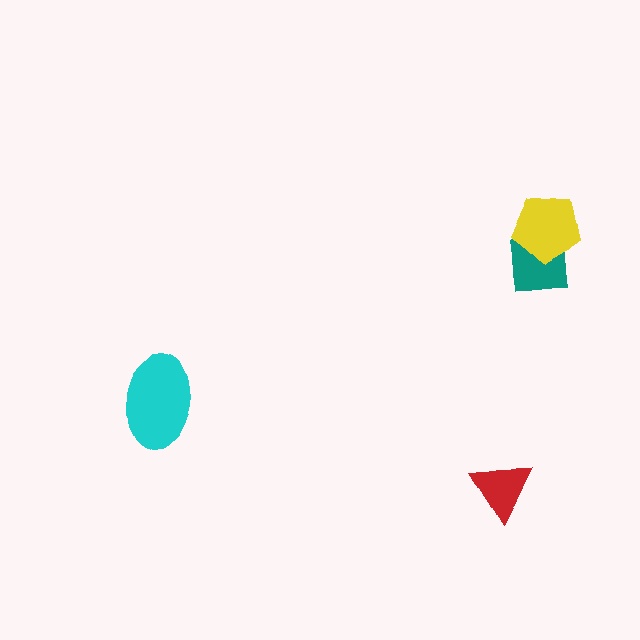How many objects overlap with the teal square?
1 object overlaps with the teal square.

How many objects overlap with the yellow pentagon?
1 object overlaps with the yellow pentagon.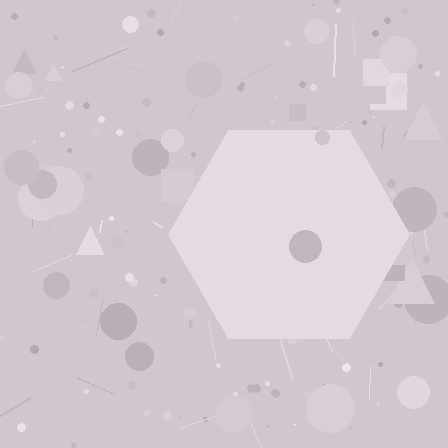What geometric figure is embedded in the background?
A hexagon is embedded in the background.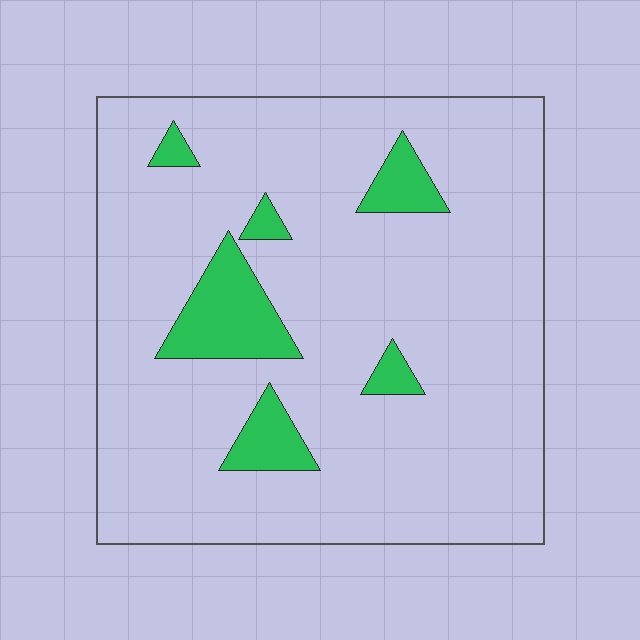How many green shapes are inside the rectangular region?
6.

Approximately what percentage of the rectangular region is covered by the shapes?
Approximately 10%.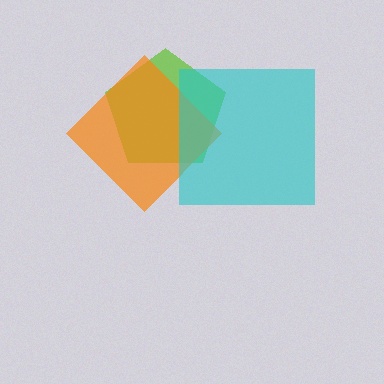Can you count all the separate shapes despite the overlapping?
Yes, there are 3 separate shapes.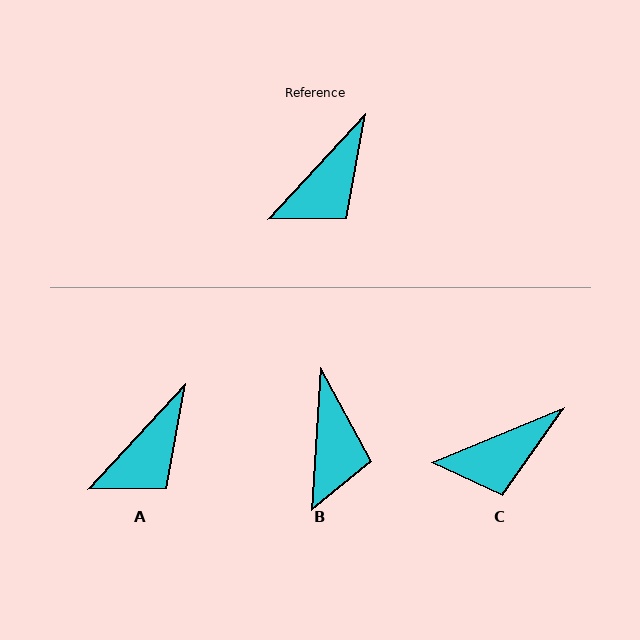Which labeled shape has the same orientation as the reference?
A.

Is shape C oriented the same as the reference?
No, it is off by about 25 degrees.